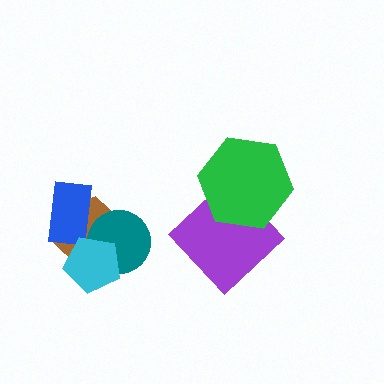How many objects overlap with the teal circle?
2 objects overlap with the teal circle.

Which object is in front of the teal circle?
The cyan pentagon is in front of the teal circle.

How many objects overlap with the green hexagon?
1 object overlaps with the green hexagon.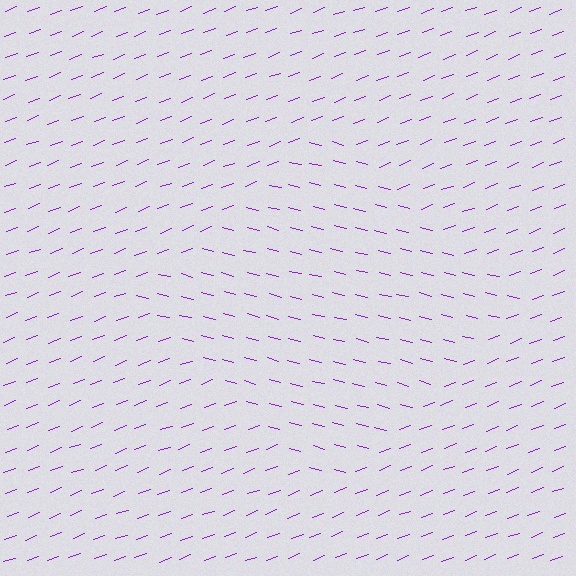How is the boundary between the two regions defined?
The boundary is defined purely by a change in line orientation (approximately 35 degrees difference). All lines are the same color and thickness.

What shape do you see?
I see a diamond.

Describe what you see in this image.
The image is filled with small purple line segments. A diamond region in the image has lines oriented differently from the surrounding lines, creating a visible texture boundary.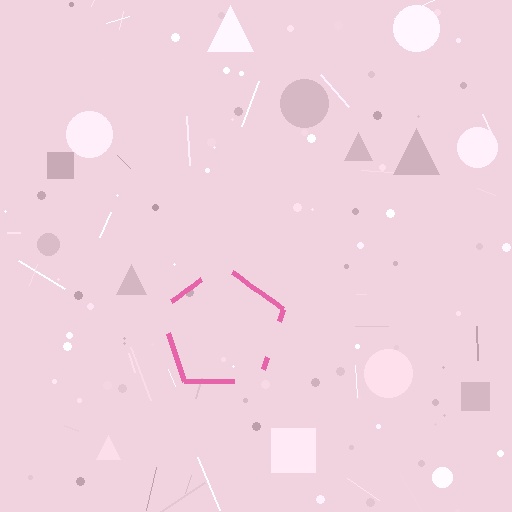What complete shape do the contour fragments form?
The contour fragments form a pentagon.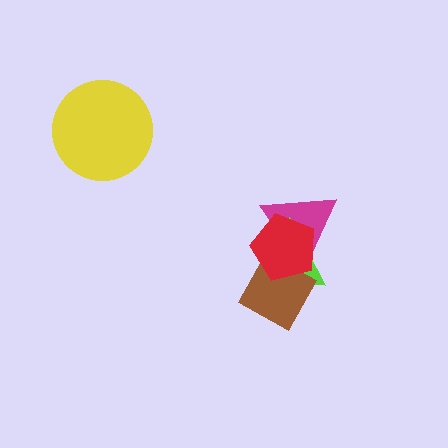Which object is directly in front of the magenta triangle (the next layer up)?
The lime triangle is directly in front of the magenta triangle.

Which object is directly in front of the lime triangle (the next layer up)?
The brown square is directly in front of the lime triangle.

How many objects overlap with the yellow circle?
0 objects overlap with the yellow circle.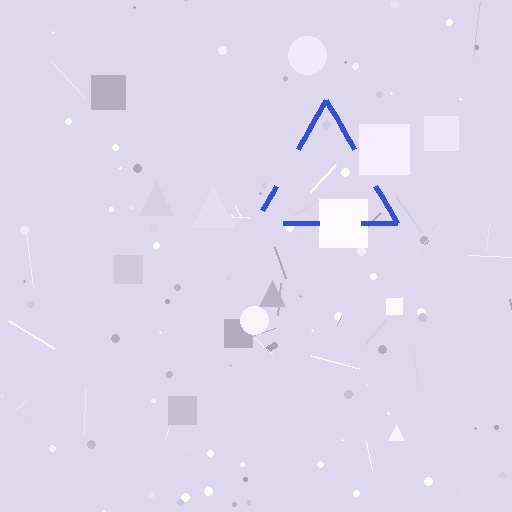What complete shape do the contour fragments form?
The contour fragments form a triangle.